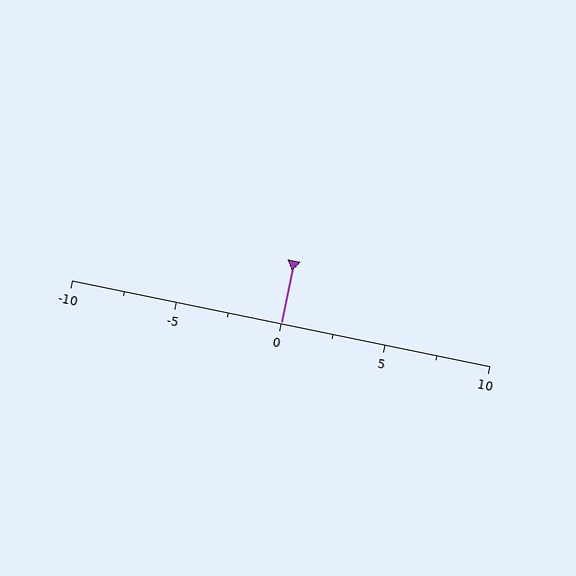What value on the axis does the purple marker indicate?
The marker indicates approximately 0.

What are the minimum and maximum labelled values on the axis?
The axis runs from -10 to 10.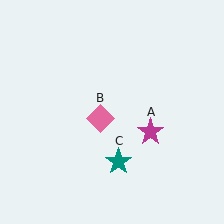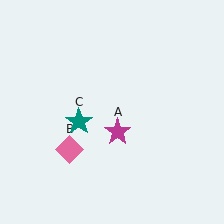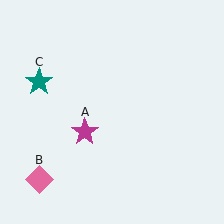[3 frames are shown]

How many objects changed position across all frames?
3 objects changed position: magenta star (object A), pink diamond (object B), teal star (object C).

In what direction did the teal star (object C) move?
The teal star (object C) moved up and to the left.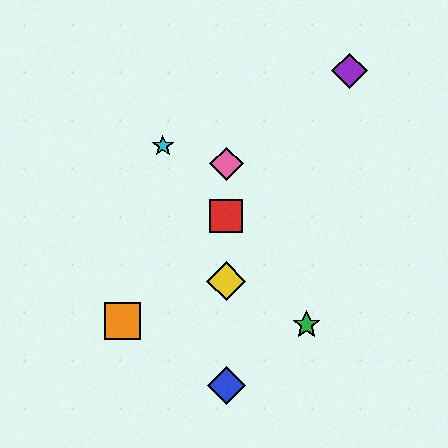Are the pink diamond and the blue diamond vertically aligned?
Yes, both are at x≈226.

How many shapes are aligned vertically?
4 shapes (the red square, the blue diamond, the yellow diamond, the pink diamond) are aligned vertically.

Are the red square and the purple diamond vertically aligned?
No, the red square is at x≈226 and the purple diamond is at x≈350.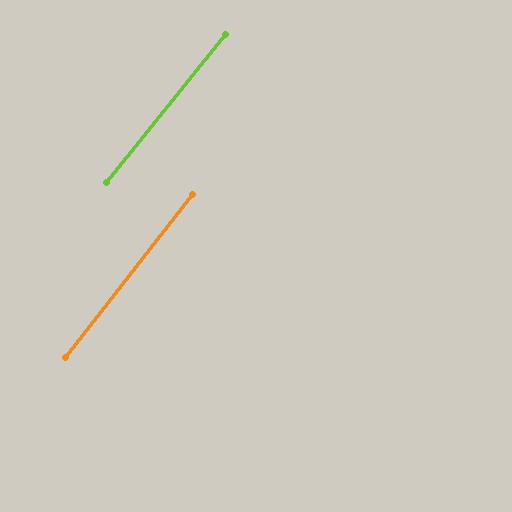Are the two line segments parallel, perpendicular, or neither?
Parallel — their directions differ by only 0.9°.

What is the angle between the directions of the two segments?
Approximately 1 degree.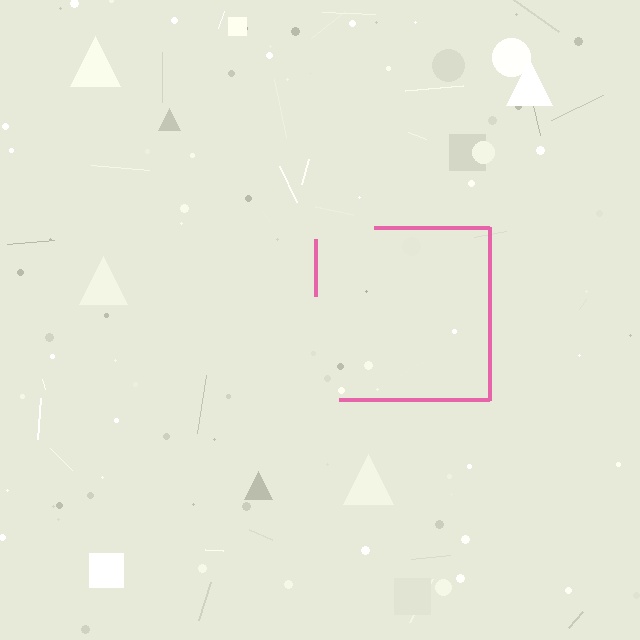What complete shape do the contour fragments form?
The contour fragments form a square.